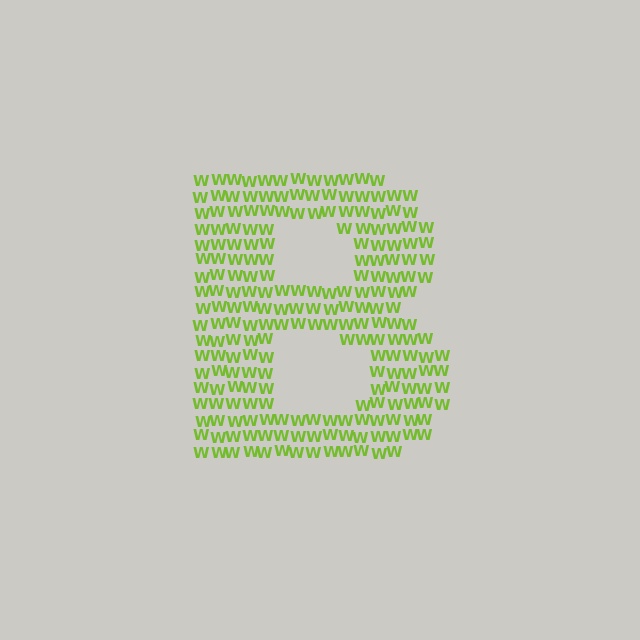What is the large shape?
The large shape is the letter B.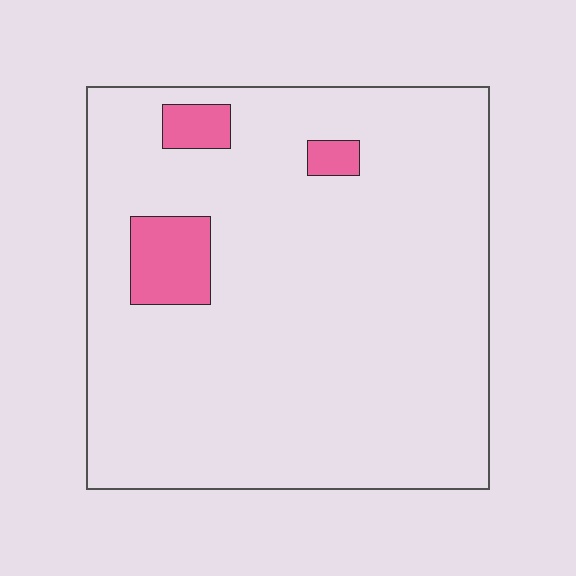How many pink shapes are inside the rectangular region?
3.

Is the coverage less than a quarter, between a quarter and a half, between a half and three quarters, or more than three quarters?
Less than a quarter.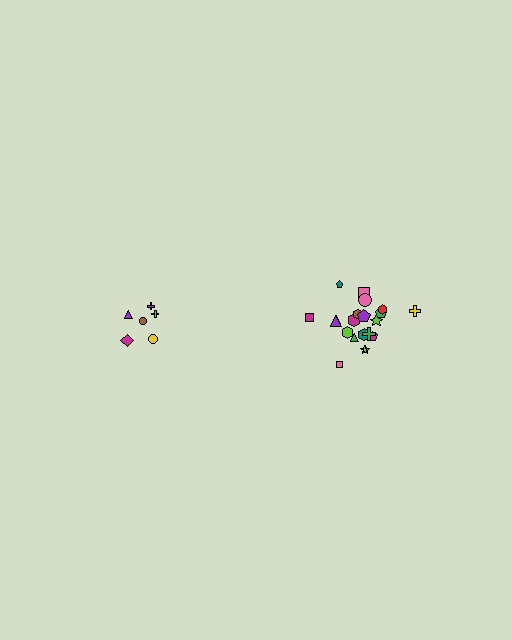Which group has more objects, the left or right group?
The right group.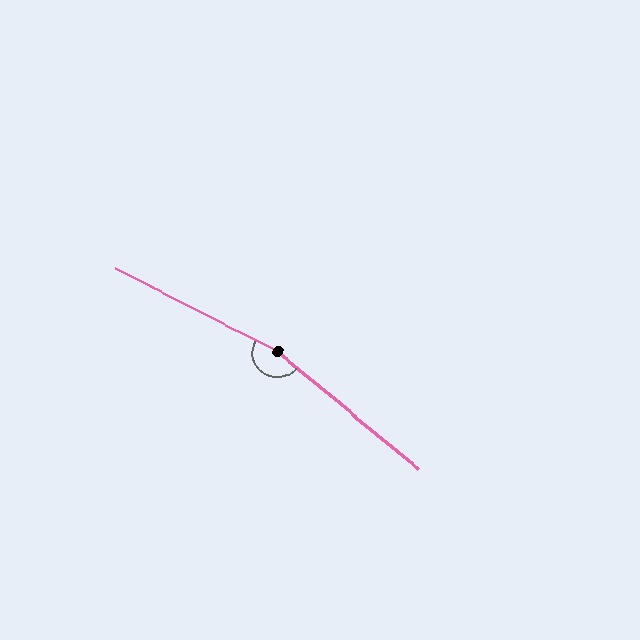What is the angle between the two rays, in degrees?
Approximately 168 degrees.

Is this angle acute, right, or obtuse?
It is obtuse.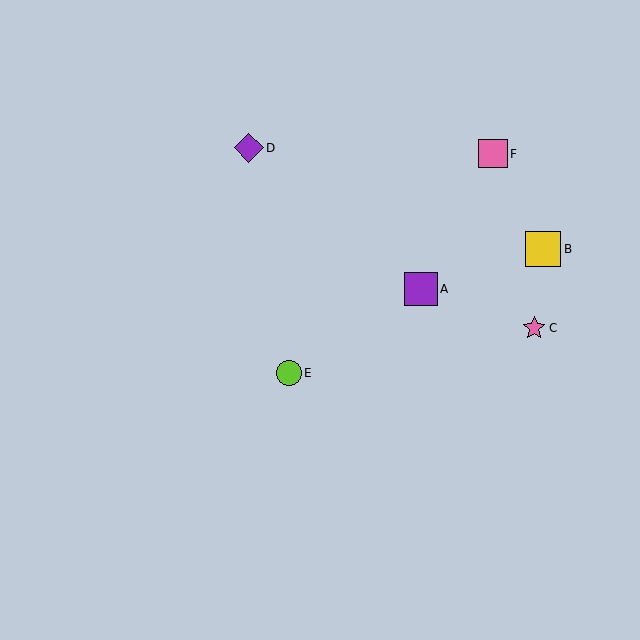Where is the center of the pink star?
The center of the pink star is at (534, 328).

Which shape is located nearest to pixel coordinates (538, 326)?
The pink star (labeled C) at (534, 328) is nearest to that location.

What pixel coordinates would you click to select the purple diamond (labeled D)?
Click at (249, 148) to select the purple diamond D.